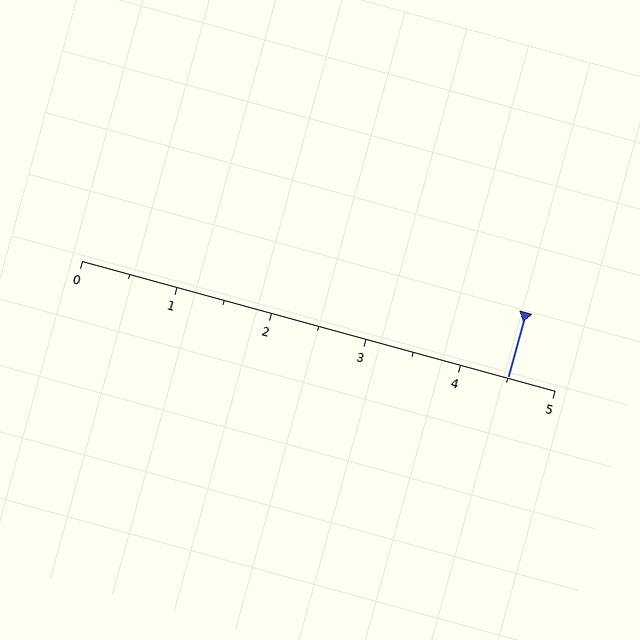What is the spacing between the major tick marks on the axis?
The major ticks are spaced 1 apart.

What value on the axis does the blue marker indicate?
The marker indicates approximately 4.5.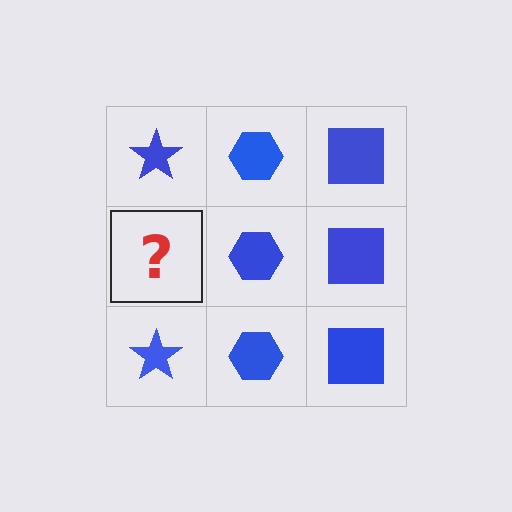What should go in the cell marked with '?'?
The missing cell should contain a blue star.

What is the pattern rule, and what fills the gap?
The rule is that each column has a consistent shape. The gap should be filled with a blue star.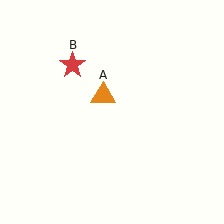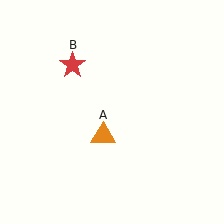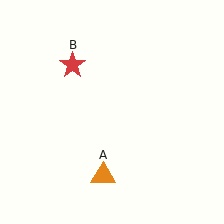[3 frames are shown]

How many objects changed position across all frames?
1 object changed position: orange triangle (object A).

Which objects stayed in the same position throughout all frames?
Red star (object B) remained stationary.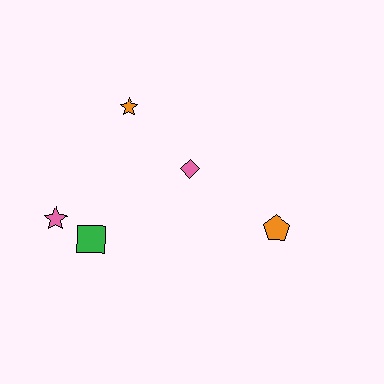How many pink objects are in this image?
There are 2 pink objects.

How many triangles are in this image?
There are no triangles.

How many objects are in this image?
There are 5 objects.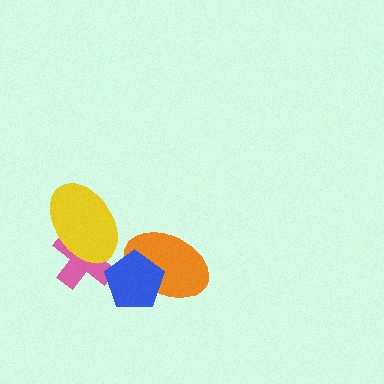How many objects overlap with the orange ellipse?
1 object overlaps with the orange ellipse.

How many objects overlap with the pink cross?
2 objects overlap with the pink cross.